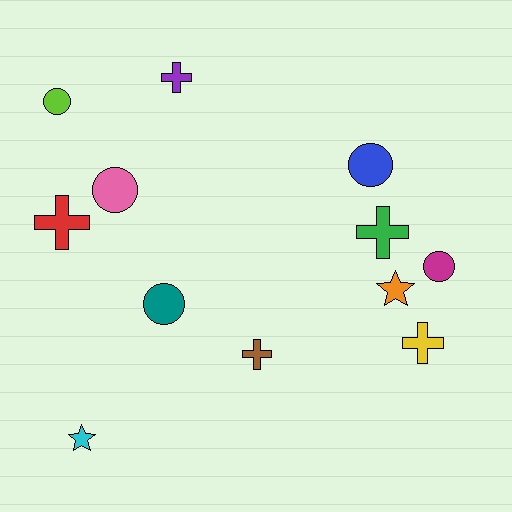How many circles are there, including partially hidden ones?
There are 5 circles.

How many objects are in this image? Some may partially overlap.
There are 12 objects.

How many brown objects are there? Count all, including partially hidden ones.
There is 1 brown object.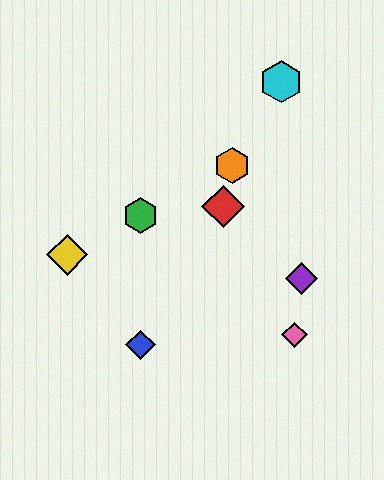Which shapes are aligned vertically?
The blue diamond, the green hexagon are aligned vertically.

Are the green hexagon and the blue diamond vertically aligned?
Yes, both are at x≈141.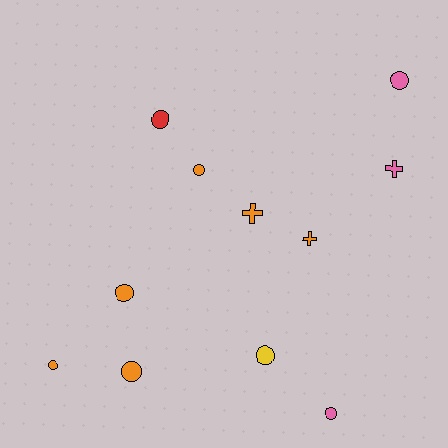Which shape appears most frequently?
Circle, with 8 objects.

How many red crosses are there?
There are no red crosses.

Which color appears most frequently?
Orange, with 6 objects.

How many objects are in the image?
There are 11 objects.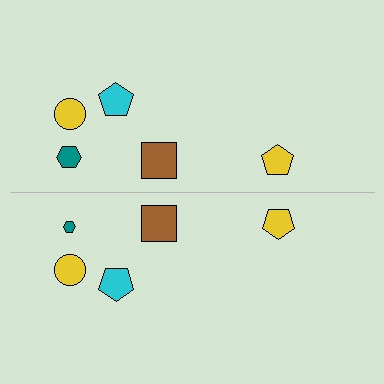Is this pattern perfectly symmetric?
No, the pattern is not perfectly symmetric. The teal hexagon on the bottom side has a different size than its mirror counterpart.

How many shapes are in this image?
There are 10 shapes in this image.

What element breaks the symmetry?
The teal hexagon on the bottom side has a different size than its mirror counterpart.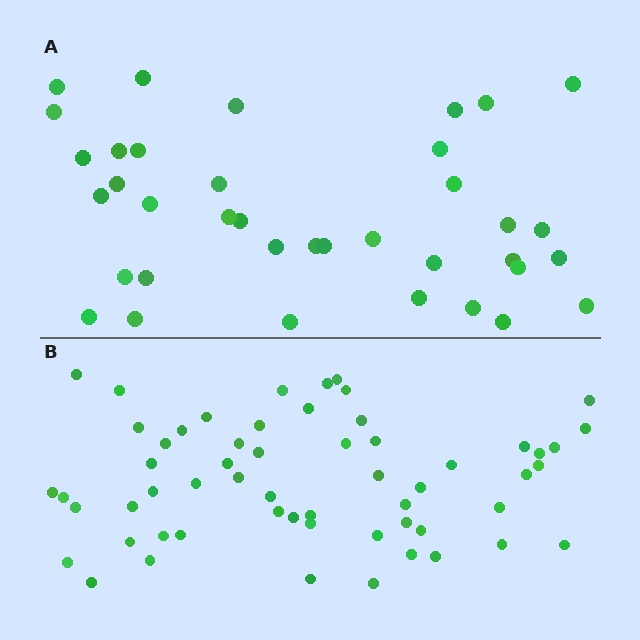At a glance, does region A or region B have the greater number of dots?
Region B (the bottom region) has more dots.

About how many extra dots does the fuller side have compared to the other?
Region B has approximately 20 more dots than region A.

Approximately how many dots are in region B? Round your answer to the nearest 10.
About 60 dots. (The exact count is 58, which rounds to 60.)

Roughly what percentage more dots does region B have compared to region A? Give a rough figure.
About 55% more.